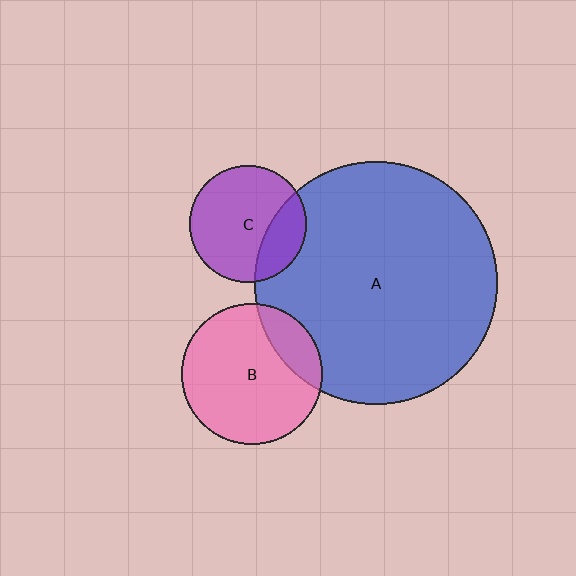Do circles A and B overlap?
Yes.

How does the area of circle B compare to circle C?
Approximately 1.4 times.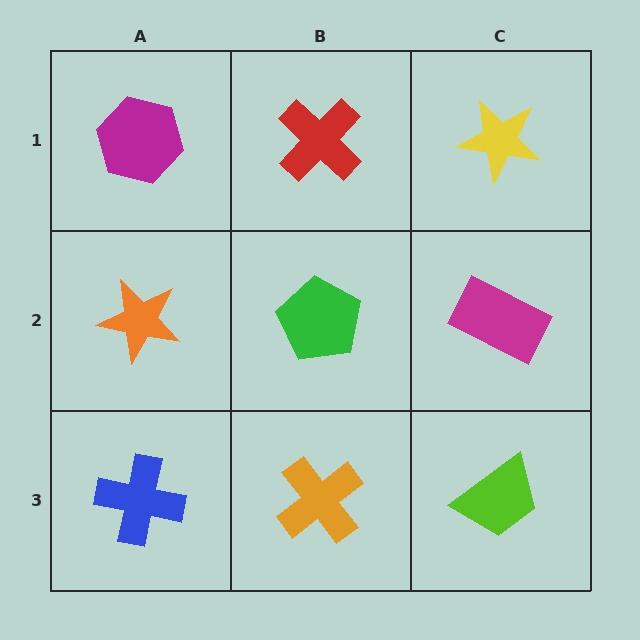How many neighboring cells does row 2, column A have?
3.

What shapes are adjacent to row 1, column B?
A green pentagon (row 2, column B), a magenta hexagon (row 1, column A), a yellow star (row 1, column C).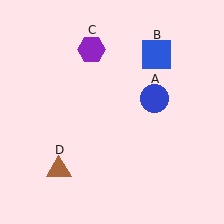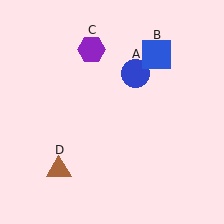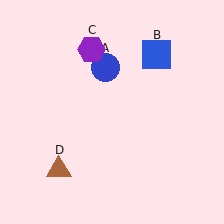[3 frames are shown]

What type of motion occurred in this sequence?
The blue circle (object A) rotated counterclockwise around the center of the scene.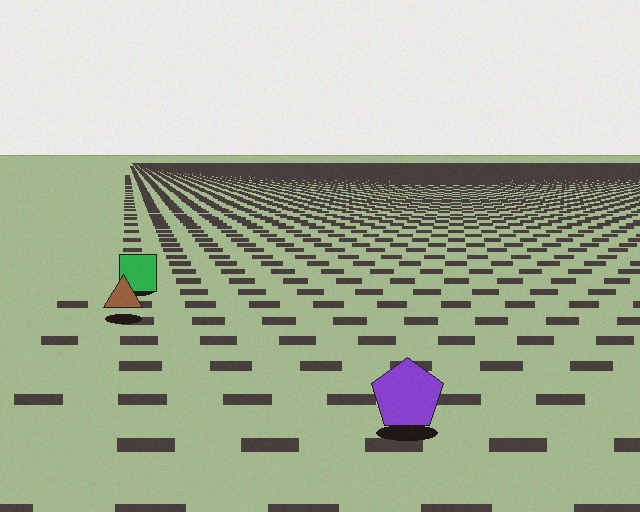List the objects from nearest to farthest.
From nearest to farthest: the purple pentagon, the brown triangle, the green square.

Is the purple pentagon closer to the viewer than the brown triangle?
Yes. The purple pentagon is closer — you can tell from the texture gradient: the ground texture is coarser near it.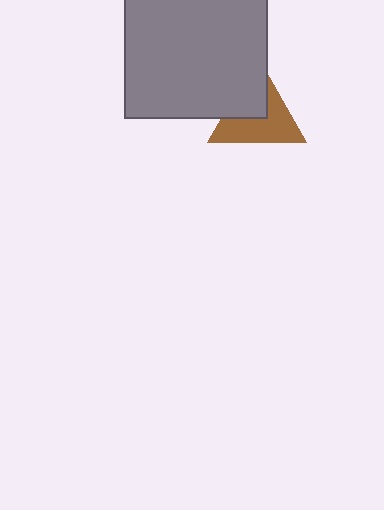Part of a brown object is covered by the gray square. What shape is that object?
It is a triangle.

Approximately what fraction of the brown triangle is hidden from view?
Roughly 39% of the brown triangle is hidden behind the gray square.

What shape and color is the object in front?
The object in front is a gray square.